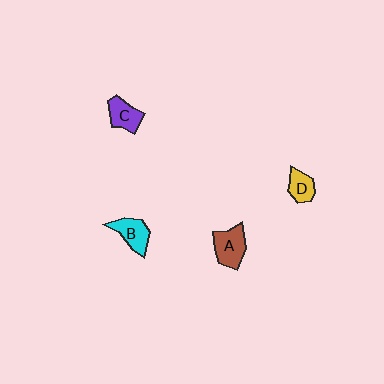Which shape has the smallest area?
Shape D (yellow).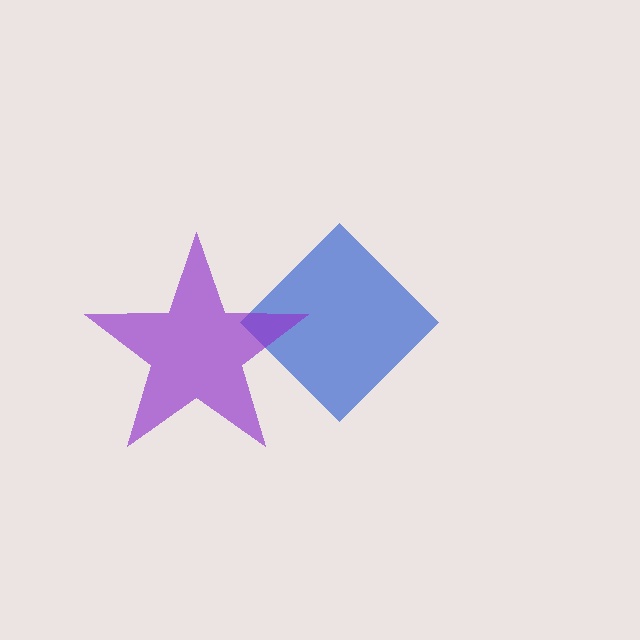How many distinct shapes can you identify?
There are 2 distinct shapes: a blue diamond, a purple star.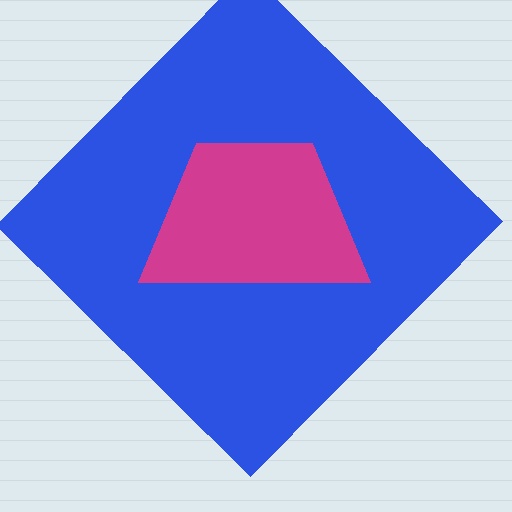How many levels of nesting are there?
2.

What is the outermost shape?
The blue diamond.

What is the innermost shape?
The magenta trapezoid.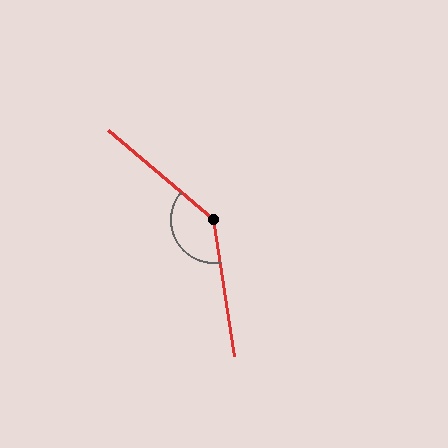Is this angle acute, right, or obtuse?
It is obtuse.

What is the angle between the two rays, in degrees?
Approximately 139 degrees.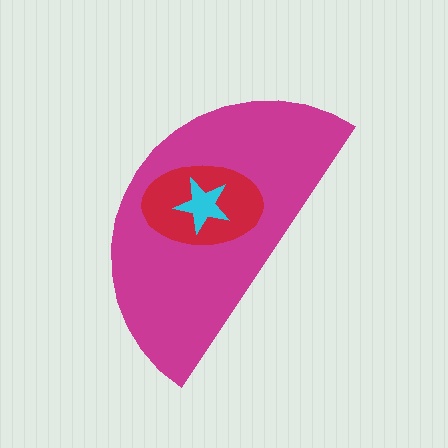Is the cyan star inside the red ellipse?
Yes.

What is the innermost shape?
The cyan star.